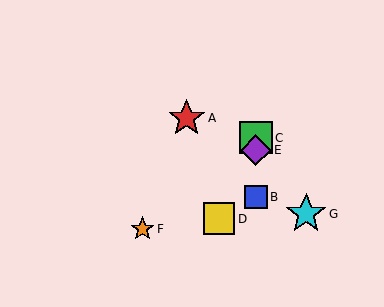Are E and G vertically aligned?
No, E is at x≈256 and G is at x≈306.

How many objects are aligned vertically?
3 objects (B, C, E) are aligned vertically.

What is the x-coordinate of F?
Object F is at x≈142.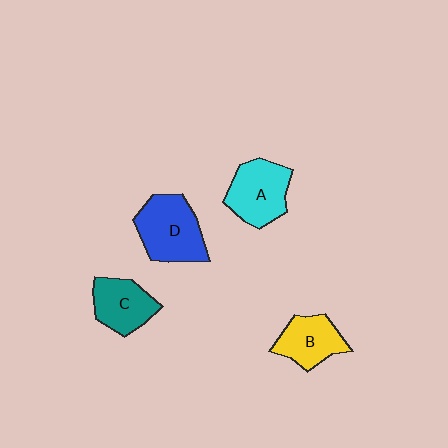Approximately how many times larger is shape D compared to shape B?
Approximately 1.4 times.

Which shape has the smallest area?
Shape B (yellow).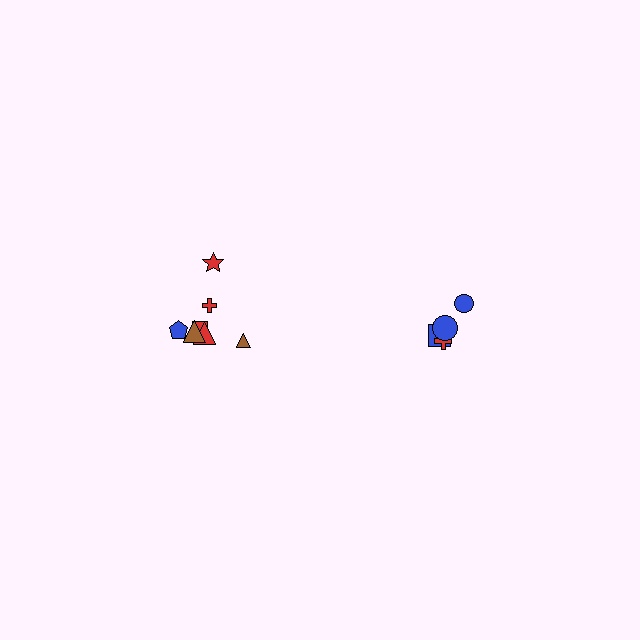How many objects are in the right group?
There are 4 objects.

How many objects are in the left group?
There are 7 objects.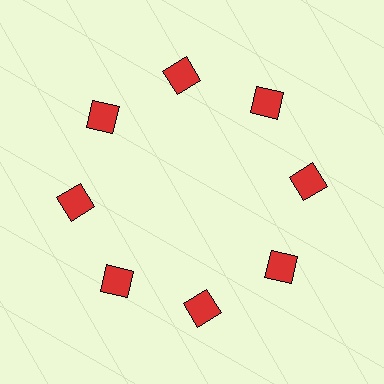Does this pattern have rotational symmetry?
Yes, this pattern has 8-fold rotational symmetry. It looks the same after rotating 45 degrees around the center.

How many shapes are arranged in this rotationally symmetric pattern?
There are 8 shapes, arranged in 8 groups of 1.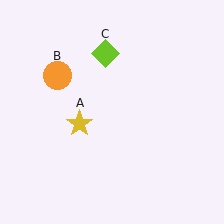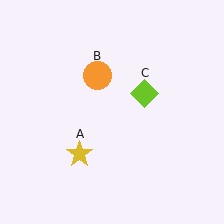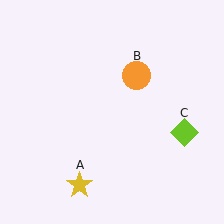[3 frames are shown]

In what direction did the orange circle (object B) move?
The orange circle (object B) moved right.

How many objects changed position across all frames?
3 objects changed position: yellow star (object A), orange circle (object B), lime diamond (object C).